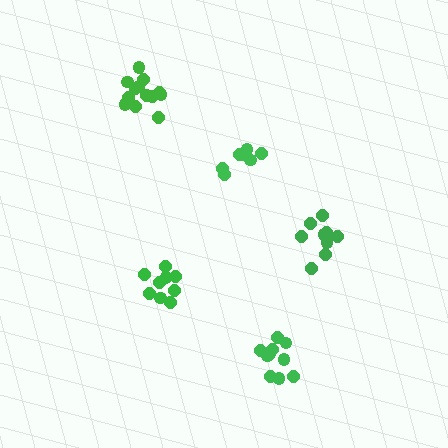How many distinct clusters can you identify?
There are 5 distinct clusters.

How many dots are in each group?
Group 1: 7 dots, Group 2: 12 dots, Group 3: 13 dots, Group 4: 9 dots, Group 5: 9 dots (50 total).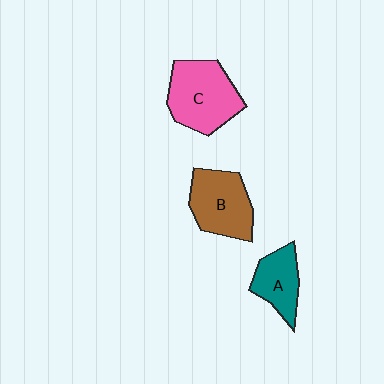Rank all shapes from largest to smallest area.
From largest to smallest: C (pink), B (brown), A (teal).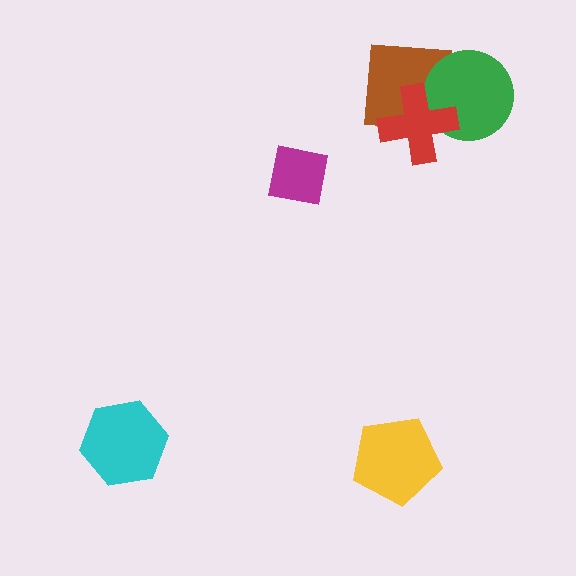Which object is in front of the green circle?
The red cross is in front of the green circle.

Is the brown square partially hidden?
Yes, it is partially covered by another shape.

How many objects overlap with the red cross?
2 objects overlap with the red cross.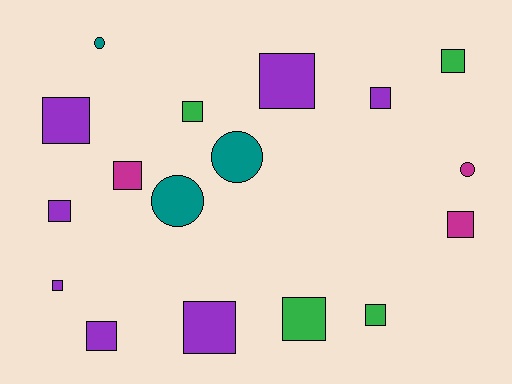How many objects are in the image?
There are 17 objects.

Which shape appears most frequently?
Square, with 13 objects.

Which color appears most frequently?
Purple, with 7 objects.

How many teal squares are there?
There are no teal squares.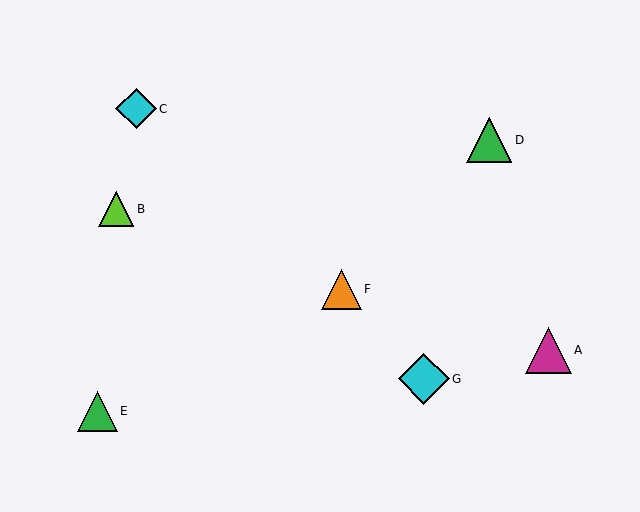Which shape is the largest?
The cyan diamond (labeled G) is the largest.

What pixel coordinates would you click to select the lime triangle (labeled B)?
Click at (116, 209) to select the lime triangle B.